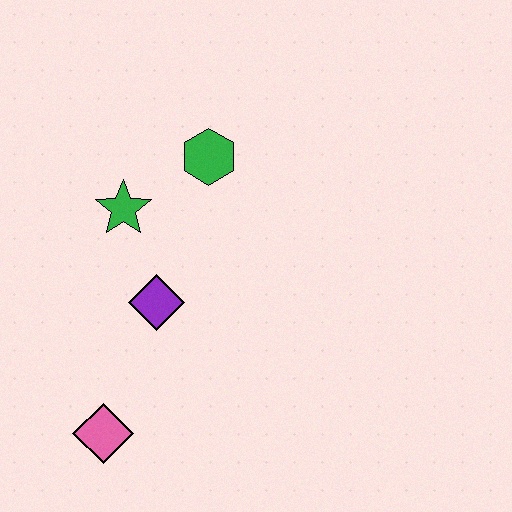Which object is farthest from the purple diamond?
The green hexagon is farthest from the purple diamond.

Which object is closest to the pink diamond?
The purple diamond is closest to the pink diamond.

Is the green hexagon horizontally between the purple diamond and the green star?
No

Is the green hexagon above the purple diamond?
Yes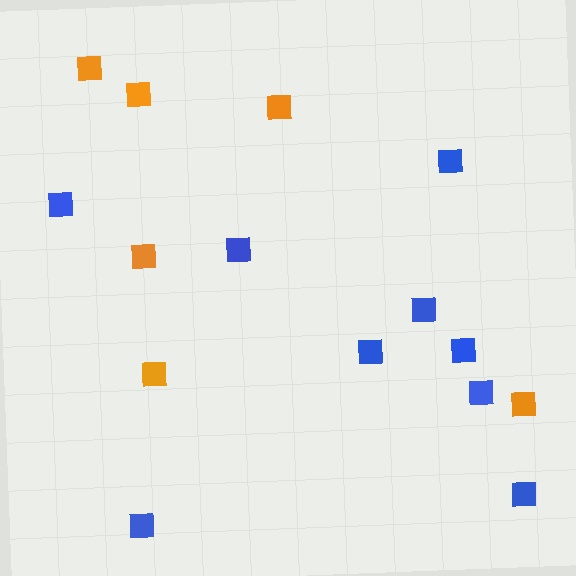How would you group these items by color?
There are 2 groups: one group of orange squares (6) and one group of blue squares (9).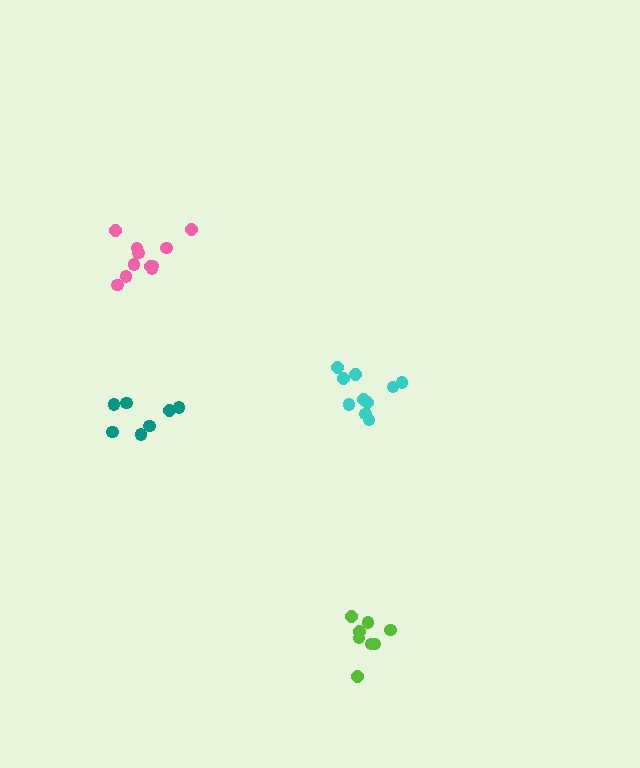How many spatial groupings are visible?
There are 4 spatial groupings.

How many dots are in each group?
Group 1: 7 dots, Group 2: 8 dots, Group 3: 10 dots, Group 4: 12 dots (37 total).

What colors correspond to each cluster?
The clusters are colored: teal, lime, cyan, pink.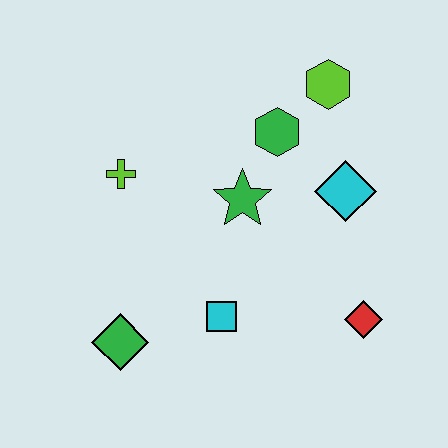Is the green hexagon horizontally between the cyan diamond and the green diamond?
Yes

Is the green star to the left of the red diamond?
Yes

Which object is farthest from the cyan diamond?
The green diamond is farthest from the cyan diamond.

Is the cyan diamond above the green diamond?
Yes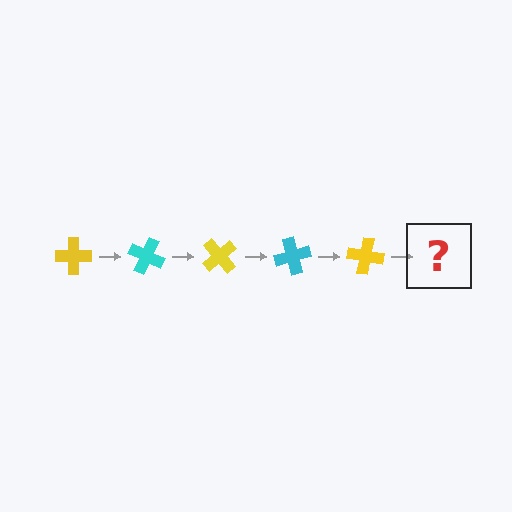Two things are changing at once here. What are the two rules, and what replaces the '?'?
The two rules are that it rotates 25 degrees each step and the color cycles through yellow and cyan. The '?' should be a cyan cross, rotated 125 degrees from the start.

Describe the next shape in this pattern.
It should be a cyan cross, rotated 125 degrees from the start.